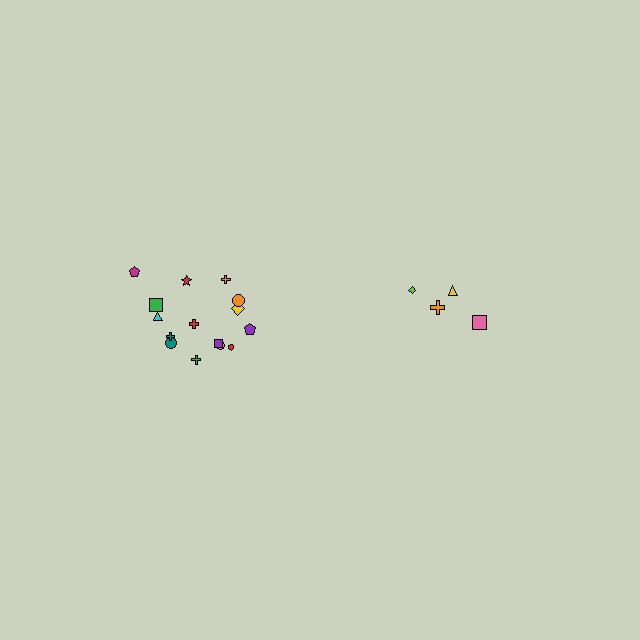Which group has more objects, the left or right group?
The left group.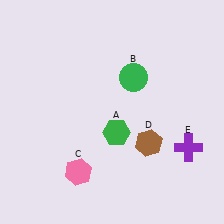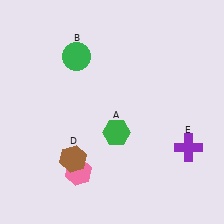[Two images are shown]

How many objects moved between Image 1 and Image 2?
2 objects moved between the two images.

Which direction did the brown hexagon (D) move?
The brown hexagon (D) moved left.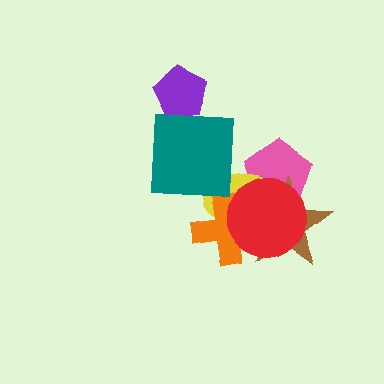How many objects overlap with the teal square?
1 object overlaps with the teal square.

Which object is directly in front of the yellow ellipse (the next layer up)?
The orange cross is directly in front of the yellow ellipse.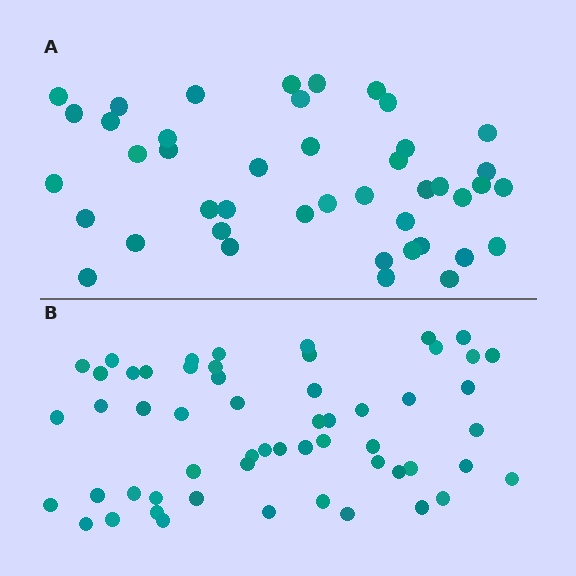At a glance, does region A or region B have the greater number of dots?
Region B (the bottom region) has more dots.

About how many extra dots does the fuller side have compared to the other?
Region B has approximately 15 more dots than region A.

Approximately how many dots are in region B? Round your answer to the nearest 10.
About 60 dots. (The exact count is 56, which rounds to 60.)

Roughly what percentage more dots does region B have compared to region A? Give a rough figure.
About 30% more.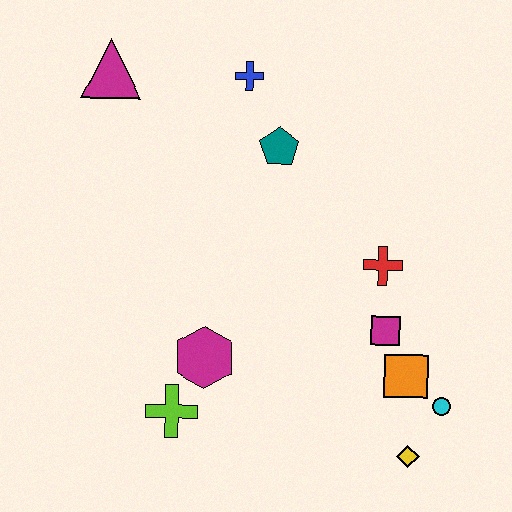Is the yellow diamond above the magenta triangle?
No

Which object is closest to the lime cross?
The magenta hexagon is closest to the lime cross.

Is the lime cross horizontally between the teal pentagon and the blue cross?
No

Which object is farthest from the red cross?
The magenta triangle is farthest from the red cross.